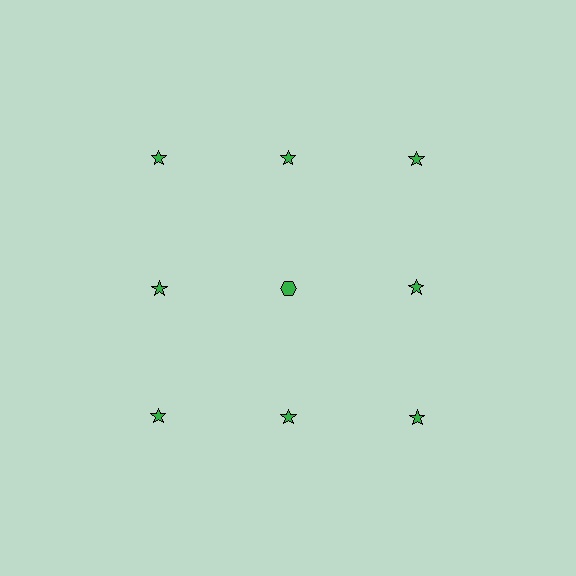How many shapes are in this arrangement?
There are 9 shapes arranged in a grid pattern.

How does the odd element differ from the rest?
It has a different shape: hexagon instead of star.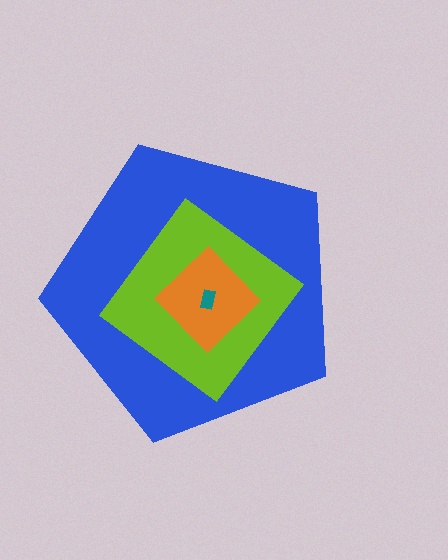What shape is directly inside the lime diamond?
The orange diamond.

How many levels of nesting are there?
4.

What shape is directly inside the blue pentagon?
The lime diamond.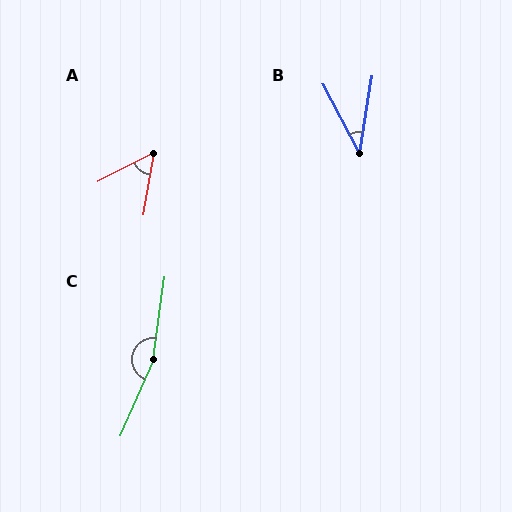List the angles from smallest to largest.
B (37°), A (53°), C (164°).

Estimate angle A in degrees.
Approximately 53 degrees.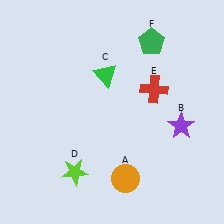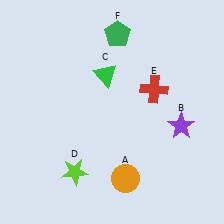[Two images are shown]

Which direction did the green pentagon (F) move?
The green pentagon (F) moved left.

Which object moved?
The green pentagon (F) moved left.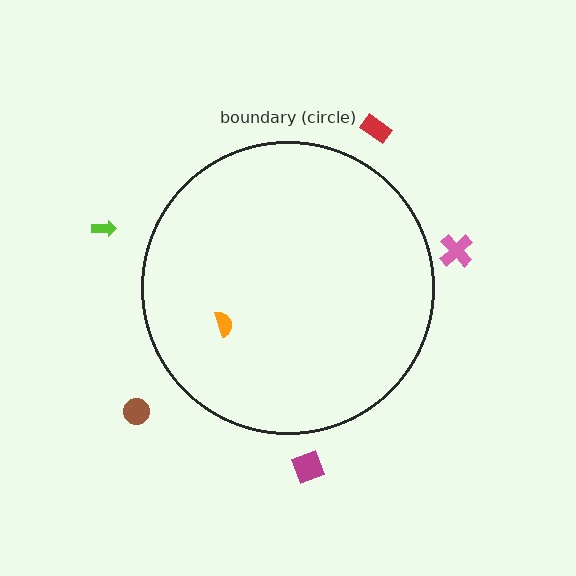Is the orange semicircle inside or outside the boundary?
Inside.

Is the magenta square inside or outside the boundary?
Outside.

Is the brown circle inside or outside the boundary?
Outside.